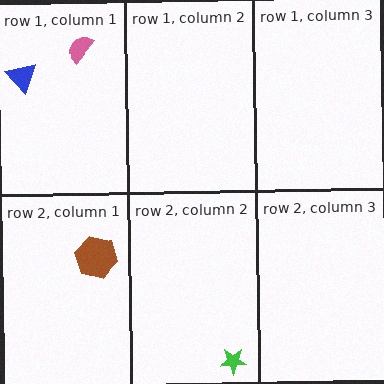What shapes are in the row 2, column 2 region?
The green star.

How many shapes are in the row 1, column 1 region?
2.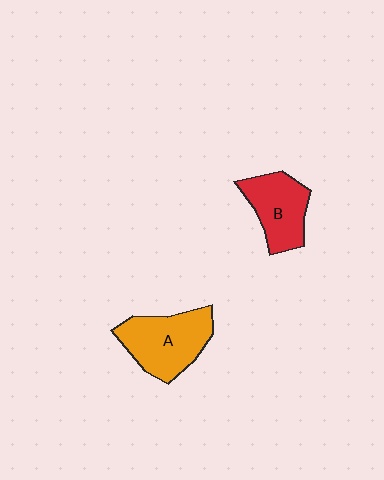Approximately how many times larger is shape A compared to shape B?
Approximately 1.3 times.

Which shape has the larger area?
Shape A (orange).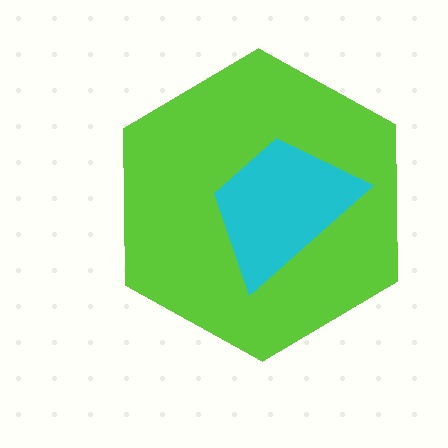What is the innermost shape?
The cyan trapezoid.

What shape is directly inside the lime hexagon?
The cyan trapezoid.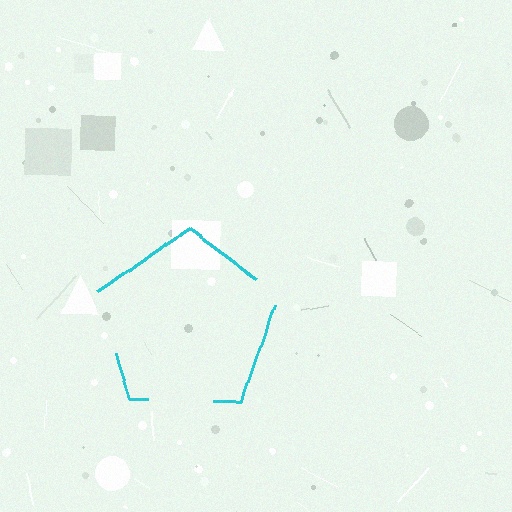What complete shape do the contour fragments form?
The contour fragments form a pentagon.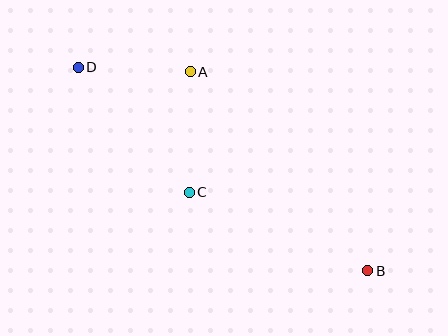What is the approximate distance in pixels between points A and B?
The distance between A and B is approximately 267 pixels.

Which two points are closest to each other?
Points A and D are closest to each other.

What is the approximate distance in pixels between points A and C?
The distance between A and C is approximately 120 pixels.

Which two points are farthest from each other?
Points B and D are farthest from each other.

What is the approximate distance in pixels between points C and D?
The distance between C and D is approximately 167 pixels.